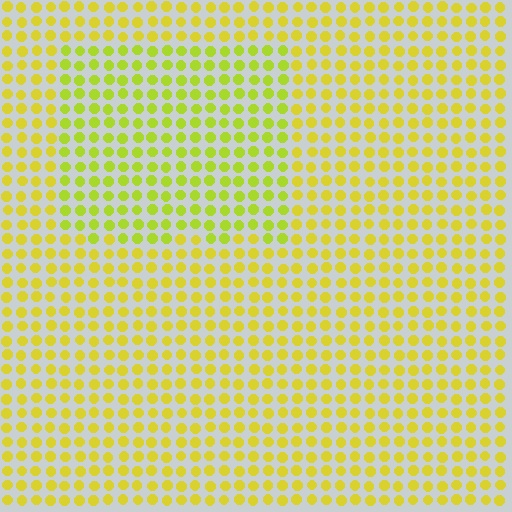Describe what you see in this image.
The image is filled with small yellow elements in a uniform arrangement. A rectangle-shaped region is visible where the elements are tinted to a slightly different hue, forming a subtle color boundary.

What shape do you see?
I see a rectangle.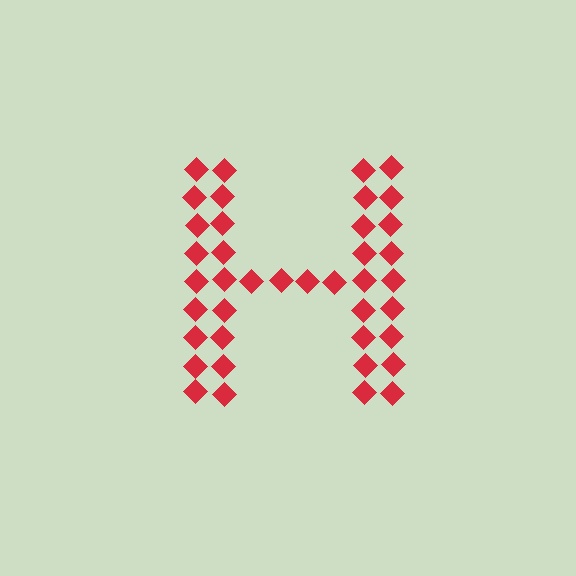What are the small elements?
The small elements are diamonds.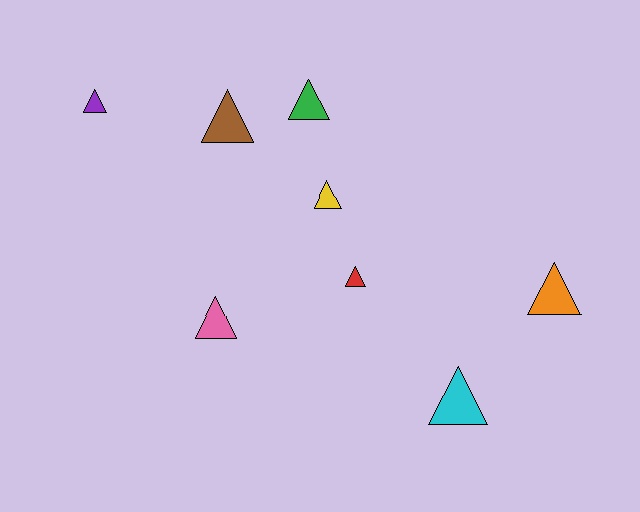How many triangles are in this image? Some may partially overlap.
There are 8 triangles.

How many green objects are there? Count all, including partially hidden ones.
There is 1 green object.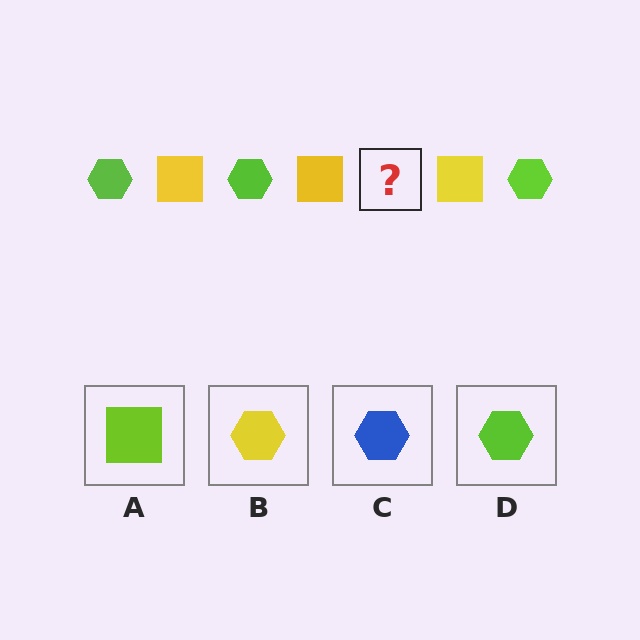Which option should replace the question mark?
Option D.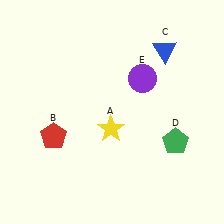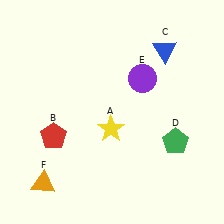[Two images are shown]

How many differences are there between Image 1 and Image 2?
There is 1 difference between the two images.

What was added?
An orange triangle (F) was added in Image 2.